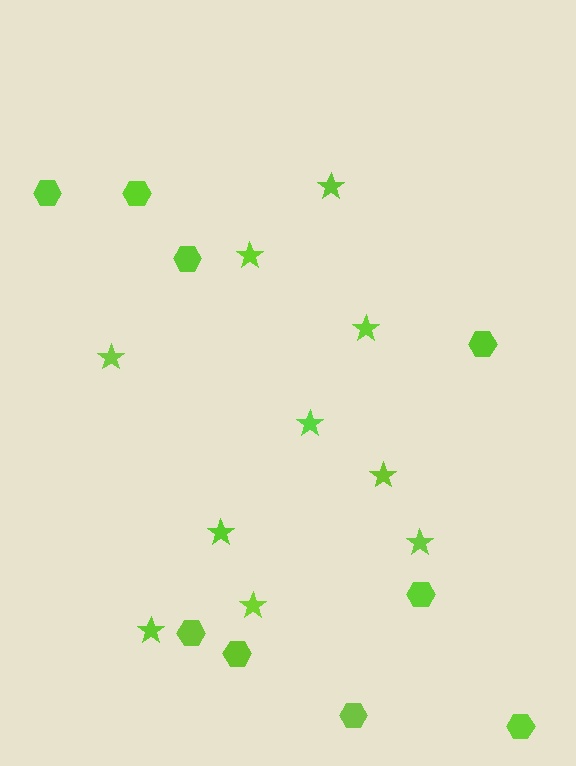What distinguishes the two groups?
There are 2 groups: one group of stars (10) and one group of hexagons (9).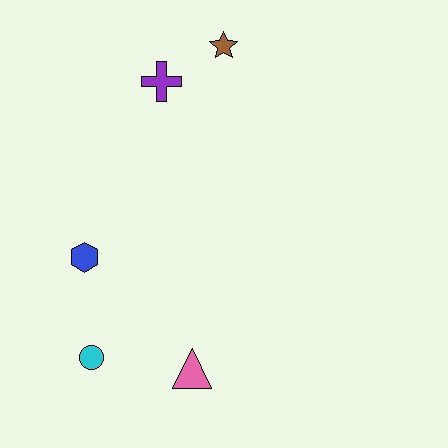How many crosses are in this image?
There is 1 cross.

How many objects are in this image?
There are 5 objects.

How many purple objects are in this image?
There is 1 purple object.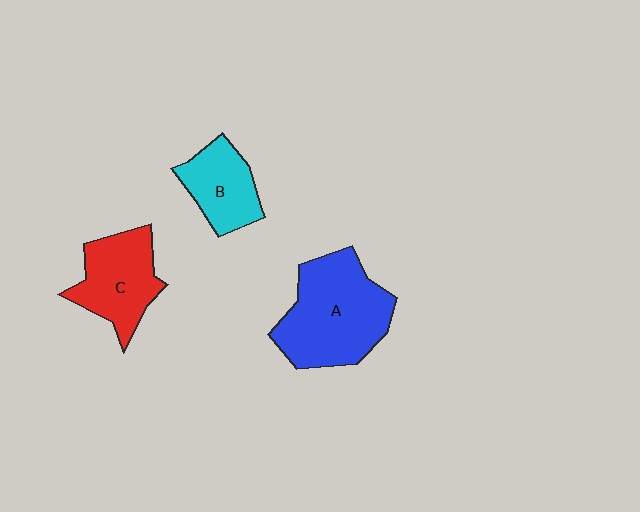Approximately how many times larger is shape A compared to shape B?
Approximately 1.9 times.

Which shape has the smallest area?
Shape B (cyan).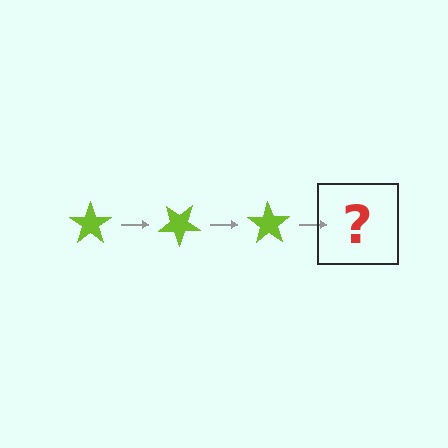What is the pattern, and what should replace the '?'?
The pattern is that the star rotates 35 degrees each step. The '?' should be a lime star rotated 105 degrees.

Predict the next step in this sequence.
The next step is a lime star rotated 105 degrees.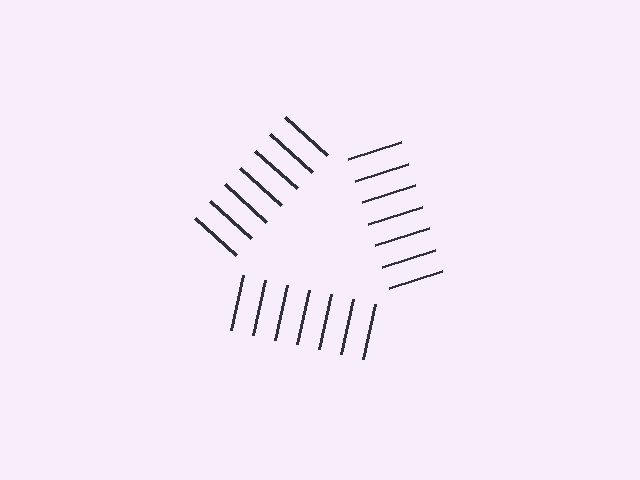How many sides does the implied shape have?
3 sides — the line-ends trace a triangle.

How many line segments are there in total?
21 — 7 along each of the 3 edges.